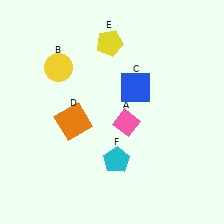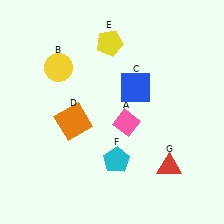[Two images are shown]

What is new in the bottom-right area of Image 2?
A red triangle (G) was added in the bottom-right area of Image 2.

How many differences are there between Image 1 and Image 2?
There is 1 difference between the two images.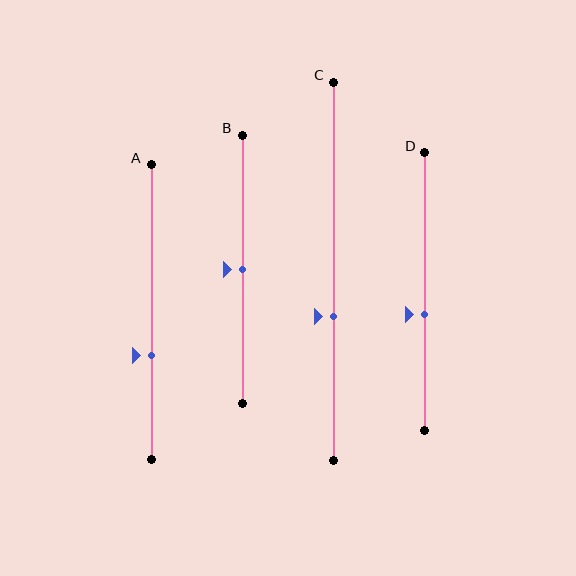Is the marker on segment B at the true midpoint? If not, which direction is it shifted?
Yes, the marker on segment B is at the true midpoint.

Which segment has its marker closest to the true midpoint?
Segment B has its marker closest to the true midpoint.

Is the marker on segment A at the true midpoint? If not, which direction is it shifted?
No, the marker on segment A is shifted downward by about 15% of the segment length.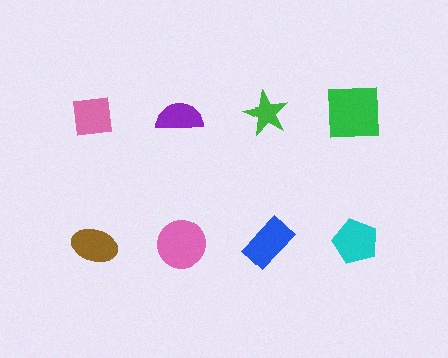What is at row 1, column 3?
A green star.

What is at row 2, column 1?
A brown ellipse.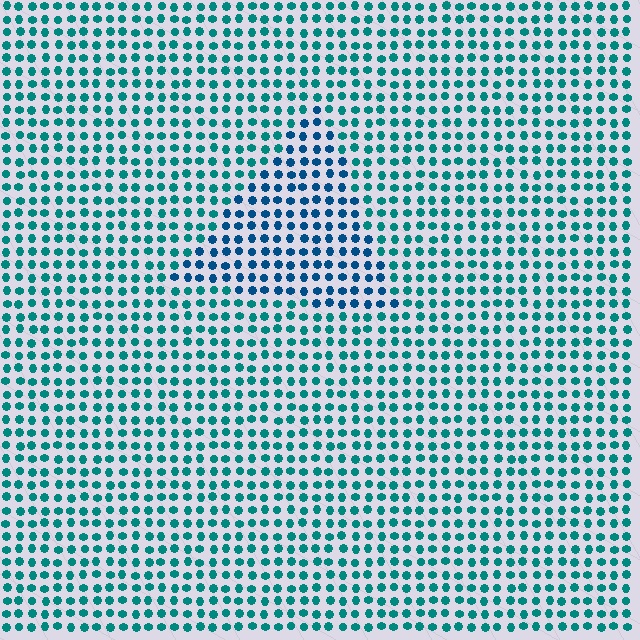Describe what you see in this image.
The image is filled with small teal elements in a uniform arrangement. A triangle-shaped region is visible where the elements are tinted to a slightly different hue, forming a subtle color boundary.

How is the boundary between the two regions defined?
The boundary is defined purely by a slight shift in hue (about 30 degrees). Spacing, size, and orientation are identical on both sides.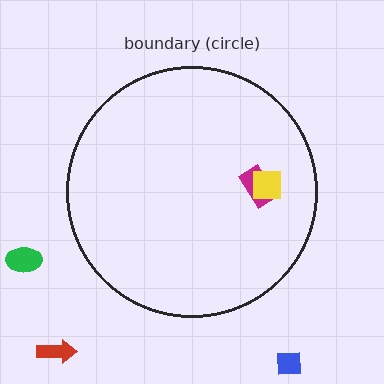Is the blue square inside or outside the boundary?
Outside.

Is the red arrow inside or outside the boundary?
Outside.